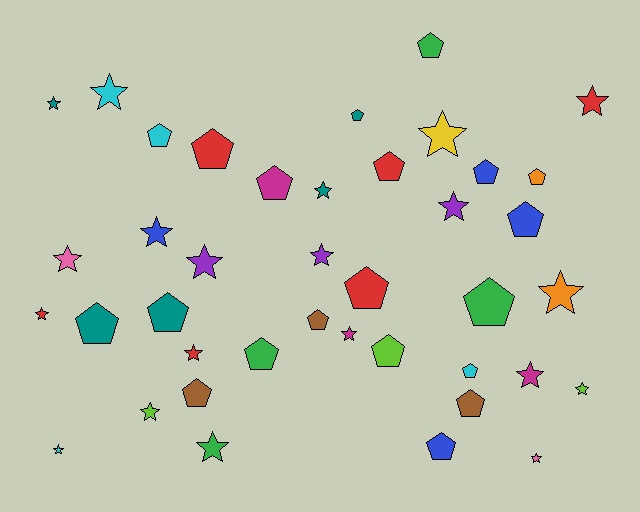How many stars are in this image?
There are 20 stars.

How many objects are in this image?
There are 40 objects.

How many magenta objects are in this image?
There are 3 magenta objects.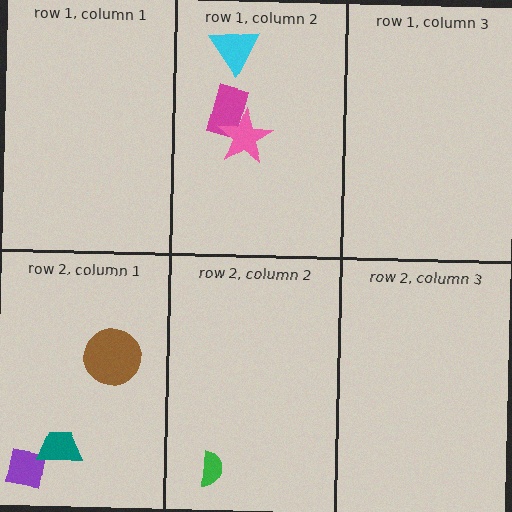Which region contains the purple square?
The row 2, column 1 region.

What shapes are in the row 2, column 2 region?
The green semicircle.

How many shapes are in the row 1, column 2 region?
3.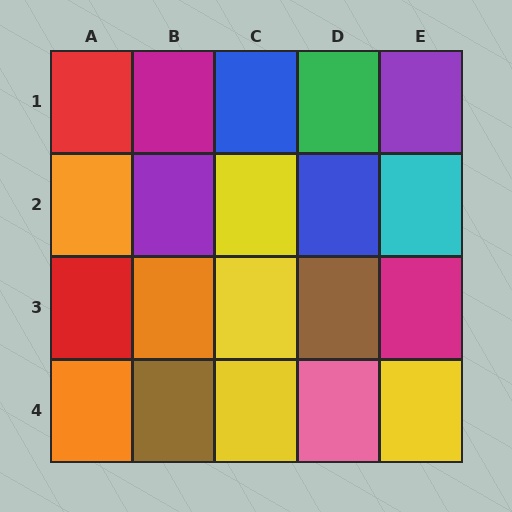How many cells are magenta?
2 cells are magenta.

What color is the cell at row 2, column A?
Orange.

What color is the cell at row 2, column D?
Blue.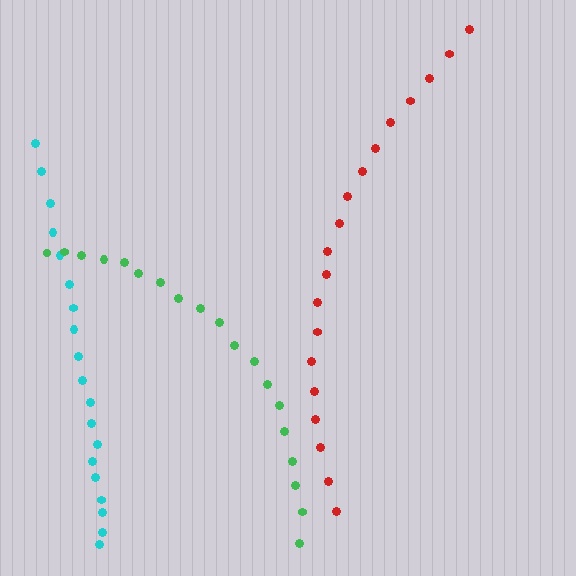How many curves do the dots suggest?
There are 3 distinct paths.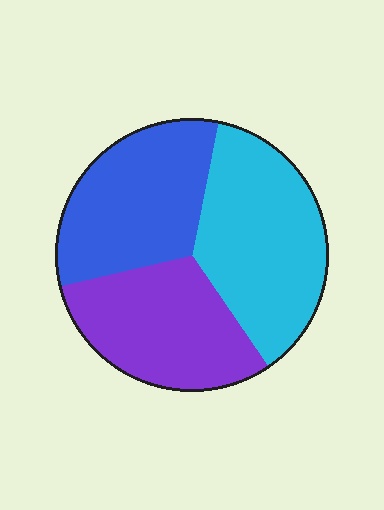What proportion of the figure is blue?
Blue takes up about one third (1/3) of the figure.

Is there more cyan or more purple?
Cyan.